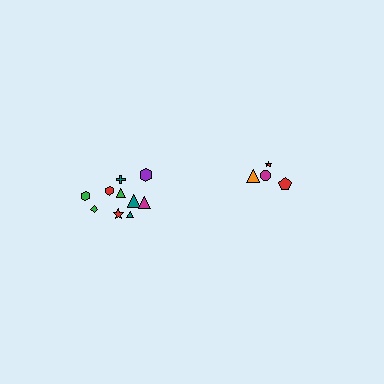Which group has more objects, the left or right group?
The left group.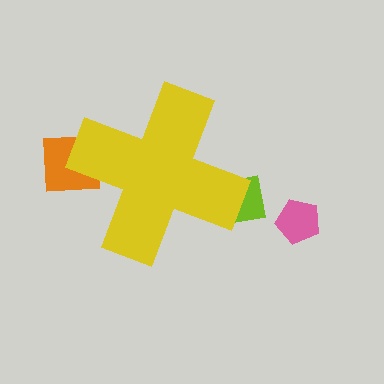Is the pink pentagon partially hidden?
No, the pink pentagon is fully visible.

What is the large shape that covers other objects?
A yellow cross.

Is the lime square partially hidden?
Yes, the lime square is partially hidden behind the yellow cross.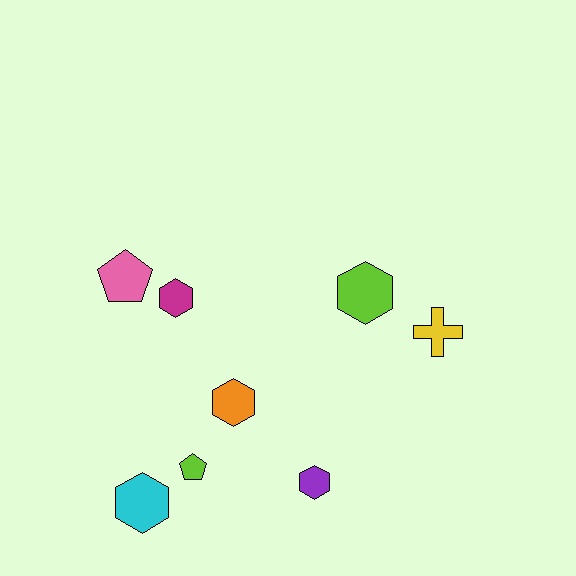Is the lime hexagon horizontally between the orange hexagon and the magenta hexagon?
No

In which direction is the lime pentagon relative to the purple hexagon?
The lime pentagon is to the left of the purple hexagon.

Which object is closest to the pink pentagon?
The magenta hexagon is closest to the pink pentagon.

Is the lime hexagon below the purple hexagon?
No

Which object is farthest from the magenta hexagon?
The yellow cross is farthest from the magenta hexagon.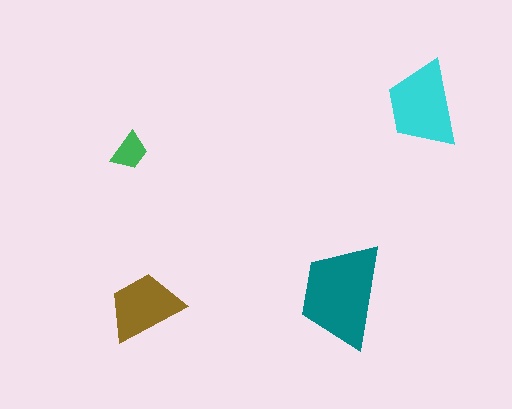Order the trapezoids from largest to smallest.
the teal one, the cyan one, the brown one, the green one.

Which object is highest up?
The cyan trapezoid is topmost.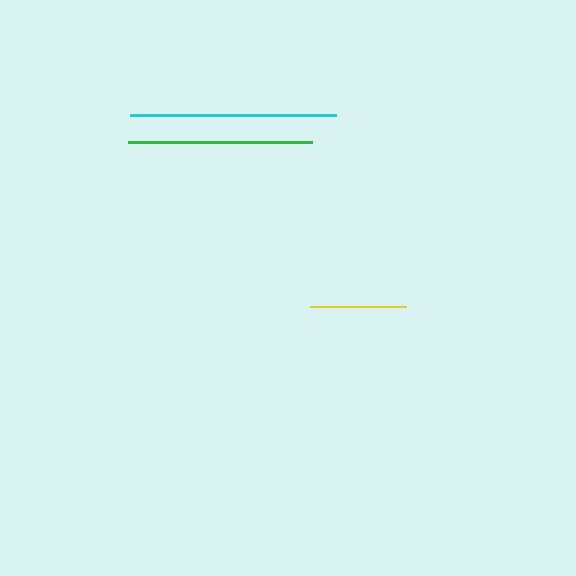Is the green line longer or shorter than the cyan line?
The cyan line is longer than the green line.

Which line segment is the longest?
The cyan line is the longest at approximately 206 pixels.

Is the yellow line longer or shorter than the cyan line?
The cyan line is longer than the yellow line.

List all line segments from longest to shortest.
From longest to shortest: cyan, green, yellow.